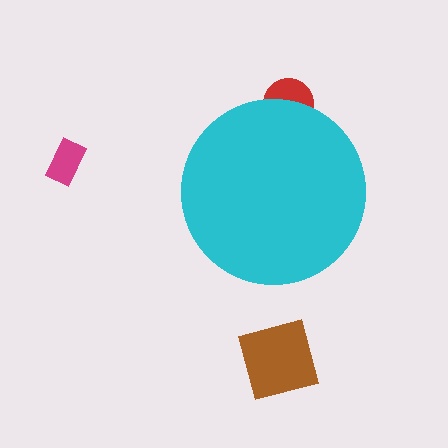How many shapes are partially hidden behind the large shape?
1 shape is partially hidden.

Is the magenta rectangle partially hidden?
No, the magenta rectangle is fully visible.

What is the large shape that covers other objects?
A cyan circle.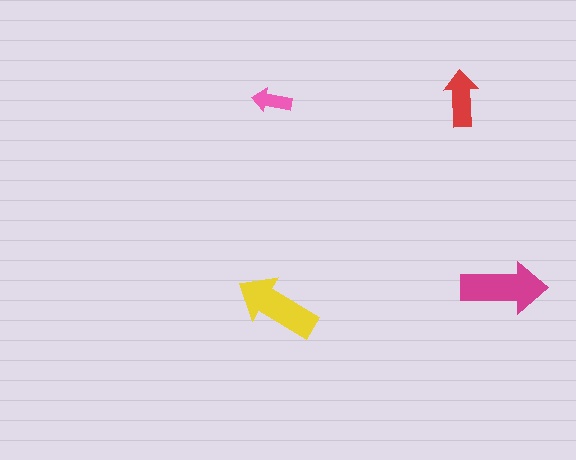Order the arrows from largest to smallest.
the magenta one, the yellow one, the red one, the pink one.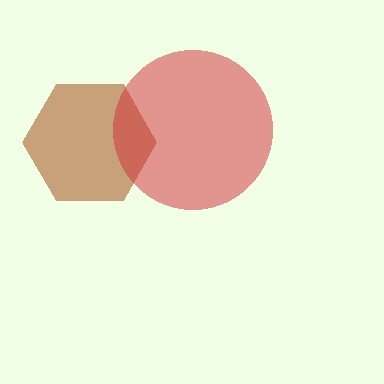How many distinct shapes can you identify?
There are 2 distinct shapes: a brown hexagon, a red circle.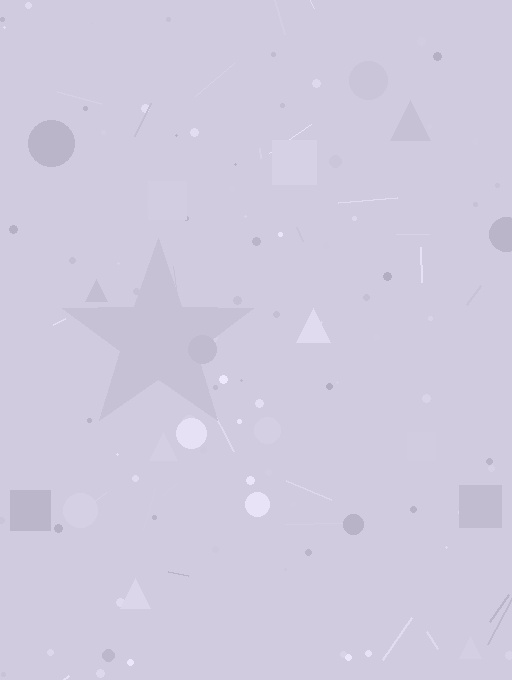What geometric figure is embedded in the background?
A star is embedded in the background.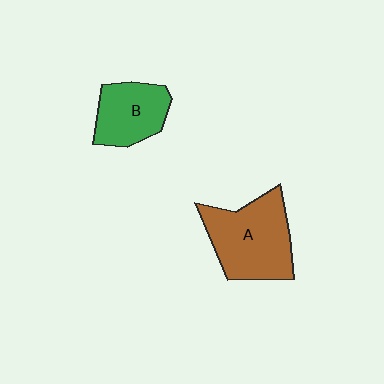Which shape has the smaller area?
Shape B (green).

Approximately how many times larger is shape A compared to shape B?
Approximately 1.5 times.